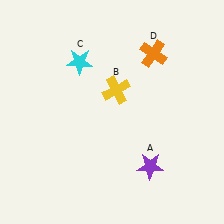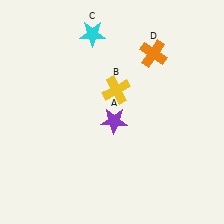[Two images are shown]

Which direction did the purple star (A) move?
The purple star (A) moved up.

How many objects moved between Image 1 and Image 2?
2 objects moved between the two images.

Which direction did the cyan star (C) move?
The cyan star (C) moved up.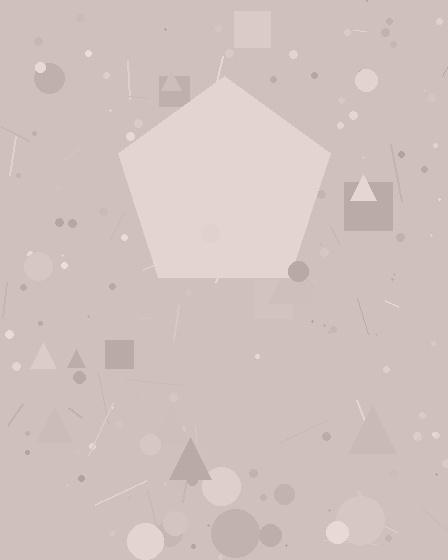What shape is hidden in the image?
A pentagon is hidden in the image.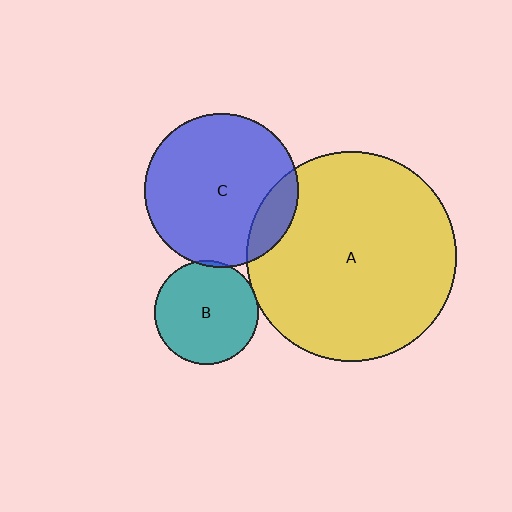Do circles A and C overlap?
Yes.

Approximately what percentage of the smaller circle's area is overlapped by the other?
Approximately 15%.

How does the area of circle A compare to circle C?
Approximately 1.9 times.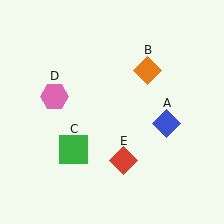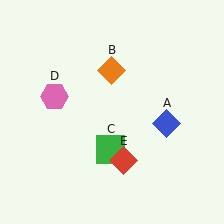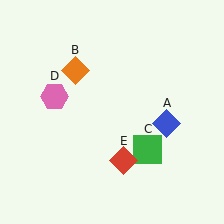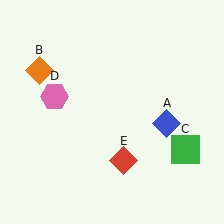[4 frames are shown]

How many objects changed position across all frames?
2 objects changed position: orange diamond (object B), green square (object C).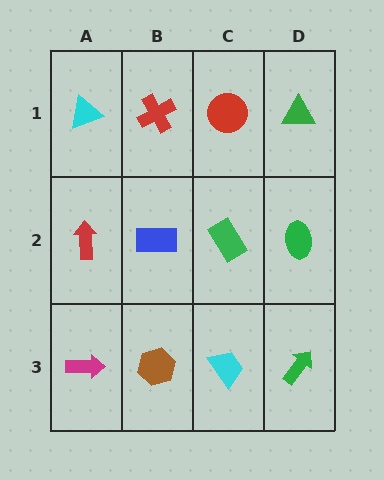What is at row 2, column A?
A red arrow.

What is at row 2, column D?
A green ellipse.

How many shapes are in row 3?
4 shapes.